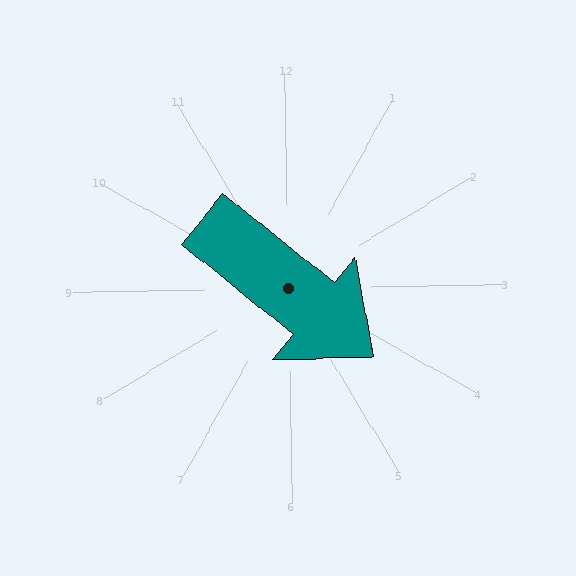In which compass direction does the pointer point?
Southeast.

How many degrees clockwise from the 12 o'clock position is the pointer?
Approximately 130 degrees.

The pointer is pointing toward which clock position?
Roughly 4 o'clock.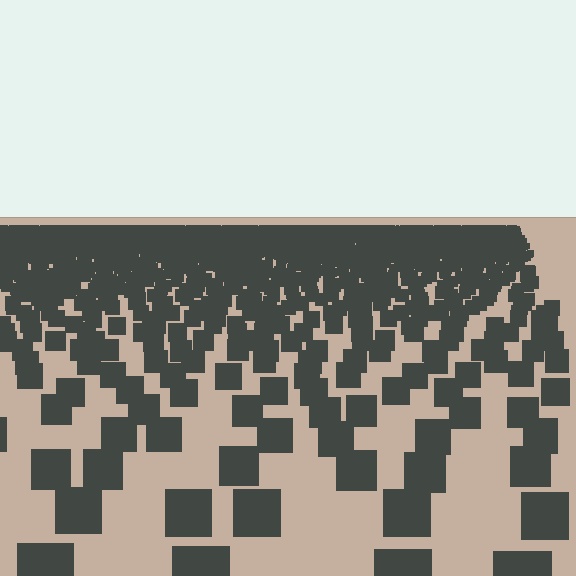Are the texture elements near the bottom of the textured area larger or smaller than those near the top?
Larger. Near the bottom, elements are closer to the viewer and appear at a bigger on-screen size.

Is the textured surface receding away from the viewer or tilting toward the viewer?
The surface is receding away from the viewer. Texture elements get smaller and denser toward the top.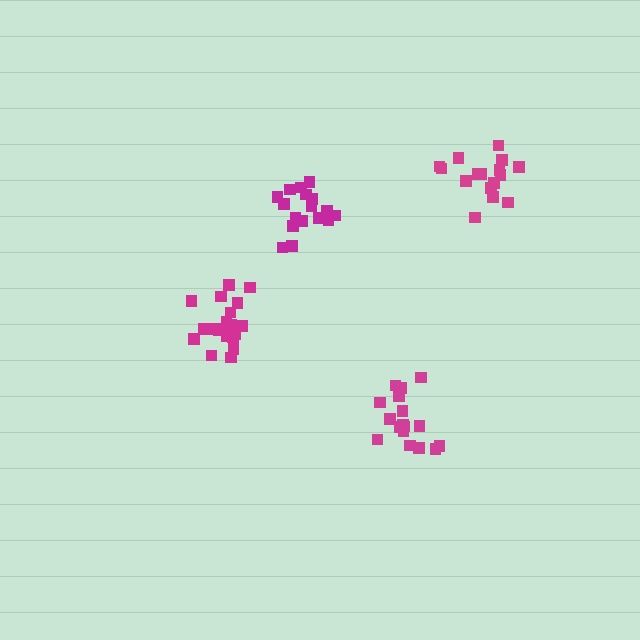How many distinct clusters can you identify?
There are 4 distinct clusters.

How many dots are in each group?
Group 1: 17 dots, Group 2: 16 dots, Group 3: 21 dots, Group 4: 17 dots (71 total).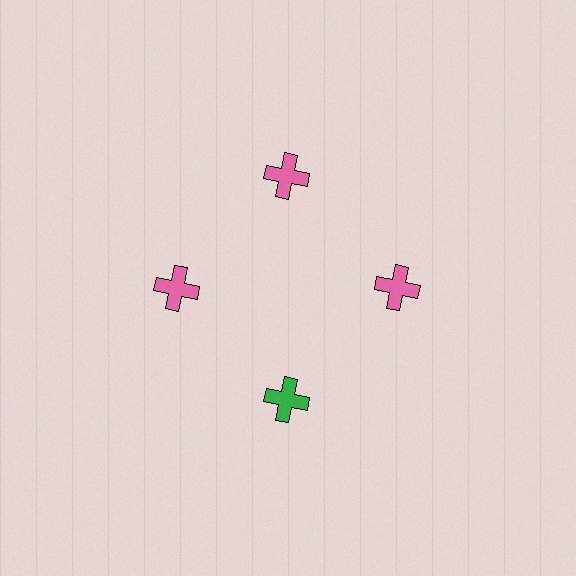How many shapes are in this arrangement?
There are 4 shapes arranged in a ring pattern.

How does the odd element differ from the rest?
It has a different color: green instead of pink.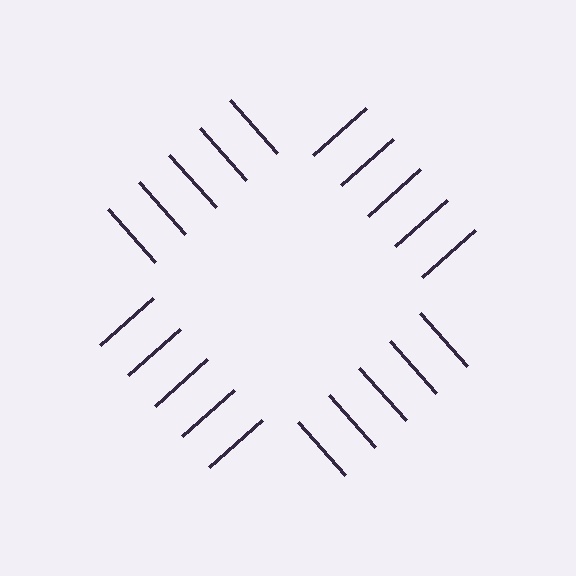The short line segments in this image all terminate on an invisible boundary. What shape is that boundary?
An illusory square — the line segments terminate on its edges but no continuous stroke is drawn.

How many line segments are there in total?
20 — 5 along each of the 4 edges.